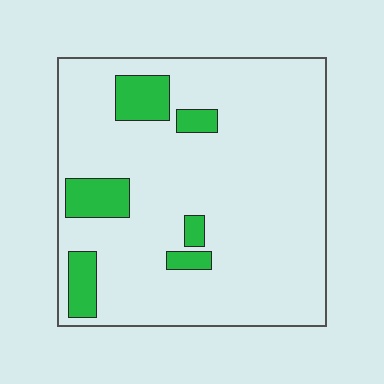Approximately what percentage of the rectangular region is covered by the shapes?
Approximately 15%.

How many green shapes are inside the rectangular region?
6.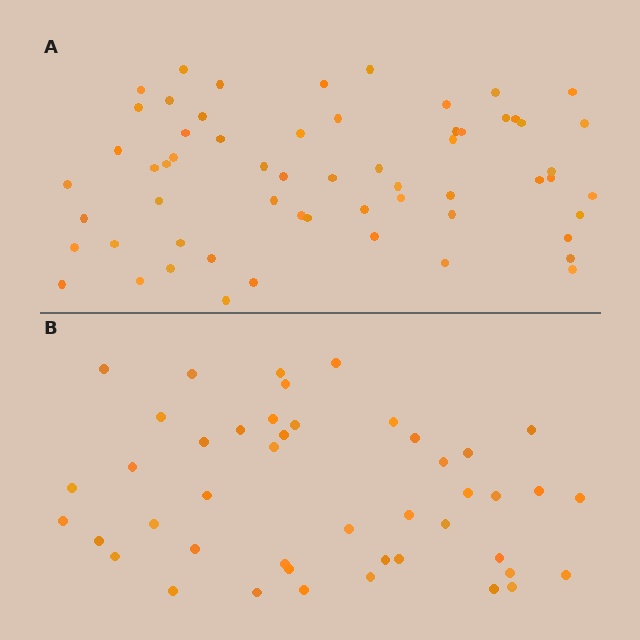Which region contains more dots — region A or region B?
Region A (the top region) has more dots.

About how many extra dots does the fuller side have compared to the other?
Region A has approximately 15 more dots than region B.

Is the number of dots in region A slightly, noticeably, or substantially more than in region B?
Region A has noticeably more, but not dramatically so. The ratio is roughly 1.3 to 1.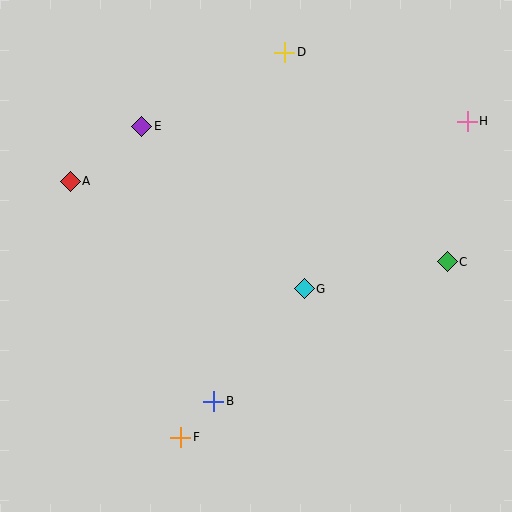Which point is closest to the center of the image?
Point G at (304, 289) is closest to the center.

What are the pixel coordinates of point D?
Point D is at (285, 52).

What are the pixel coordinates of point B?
Point B is at (214, 401).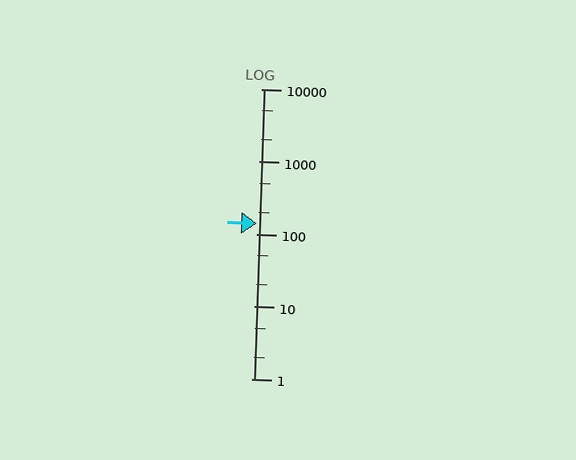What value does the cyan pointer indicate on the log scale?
The pointer indicates approximately 140.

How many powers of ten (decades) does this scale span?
The scale spans 4 decades, from 1 to 10000.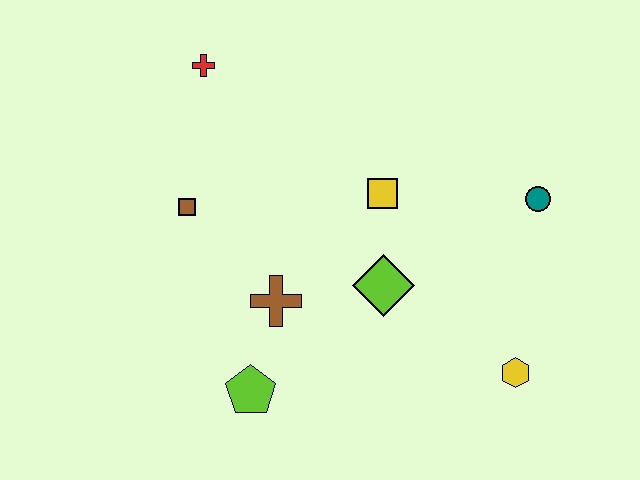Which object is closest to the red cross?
The brown square is closest to the red cross.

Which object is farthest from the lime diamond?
The red cross is farthest from the lime diamond.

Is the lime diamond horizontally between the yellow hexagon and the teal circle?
No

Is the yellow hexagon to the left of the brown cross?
No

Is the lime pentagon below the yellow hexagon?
Yes